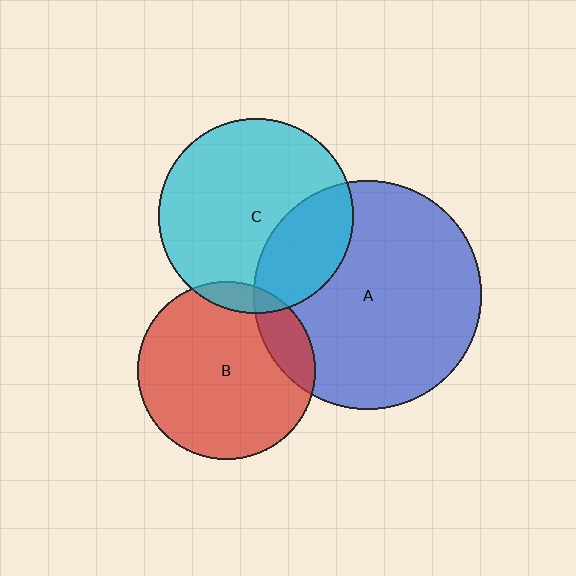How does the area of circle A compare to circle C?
Approximately 1.4 times.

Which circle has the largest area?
Circle A (blue).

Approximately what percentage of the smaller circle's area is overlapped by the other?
Approximately 15%.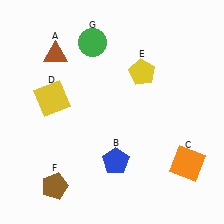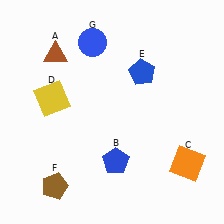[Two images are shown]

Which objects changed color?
E changed from yellow to blue. G changed from green to blue.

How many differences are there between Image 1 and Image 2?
There are 2 differences between the two images.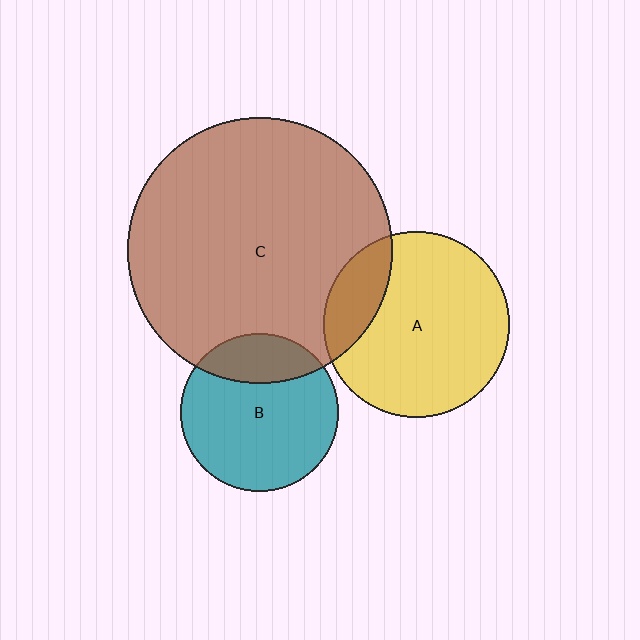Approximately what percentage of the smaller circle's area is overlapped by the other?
Approximately 25%.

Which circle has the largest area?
Circle C (brown).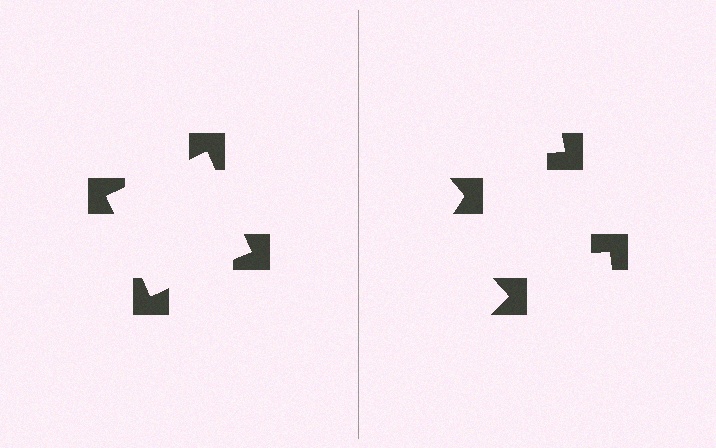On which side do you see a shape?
An illusory square appears on the left side. On the right side the wedge cuts are rotated, so no coherent shape forms.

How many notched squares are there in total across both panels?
8 — 4 on each side.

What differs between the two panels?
The notched squares are positioned identically on both sides; only the wedge orientations differ. On the left they align to a square; on the right they are misaligned.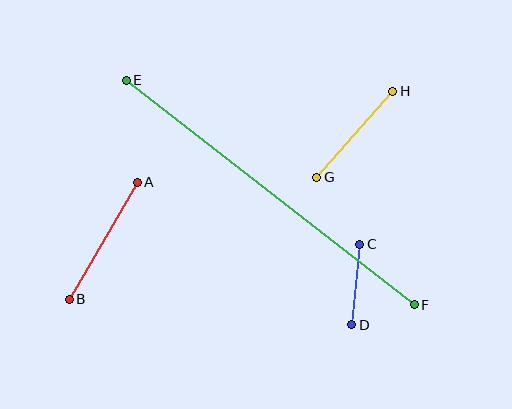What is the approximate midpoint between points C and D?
The midpoint is at approximately (356, 284) pixels.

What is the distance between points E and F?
The distance is approximately 365 pixels.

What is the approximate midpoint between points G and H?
The midpoint is at approximately (355, 134) pixels.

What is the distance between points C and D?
The distance is approximately 81 pixels.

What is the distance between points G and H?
The distance is approximately 115 pixels.